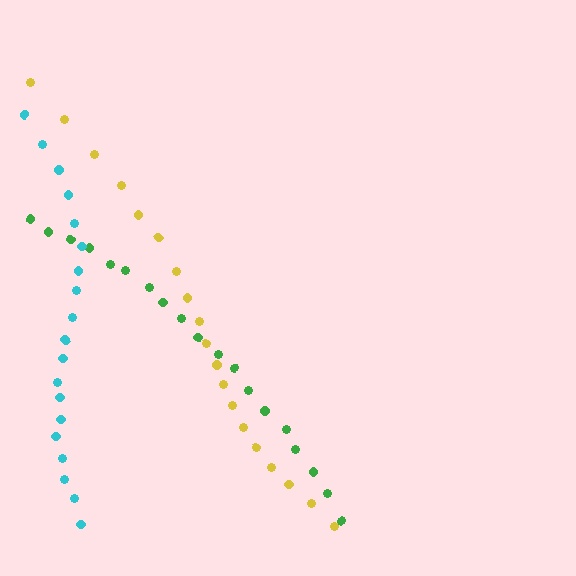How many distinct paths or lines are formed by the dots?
There are 3 distinct paths.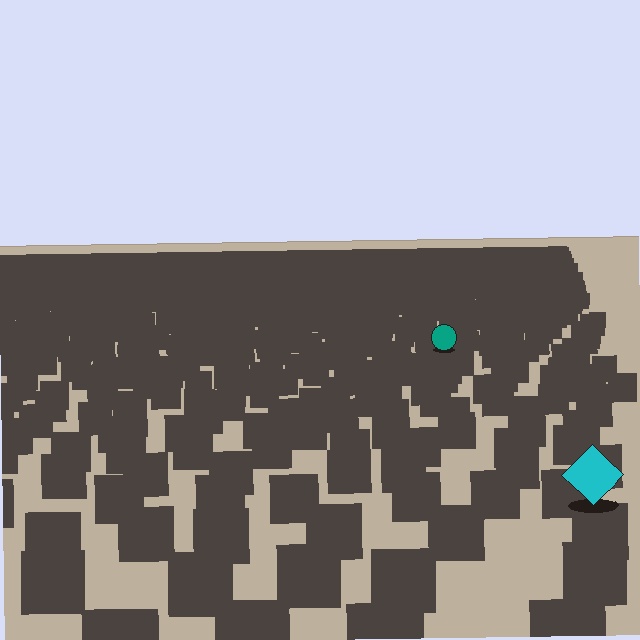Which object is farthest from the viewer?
The teal circle is farthest from the viewer. It appears smaller and the ground texture around it is denser.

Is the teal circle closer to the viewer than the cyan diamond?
No. The cyan diamond is closer — you can tell from the texture gradient: the ground texture is coarser near it.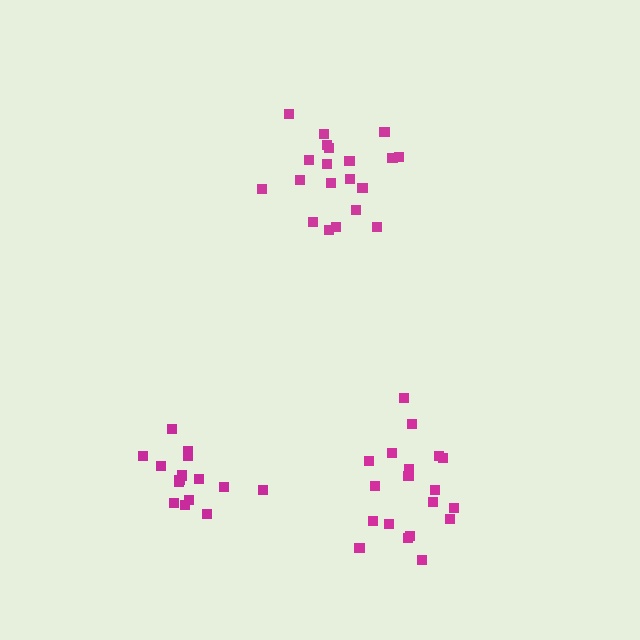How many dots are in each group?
Group 1: 19 dots, Group 2: 20 dots, Group 3: 15 dots (54 total).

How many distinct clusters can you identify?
There are 3 distinct clusters.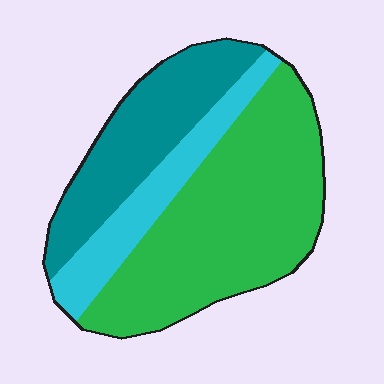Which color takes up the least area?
Cyan, at roughly 20%.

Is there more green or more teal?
Green.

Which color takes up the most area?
Green, at roughly 55%.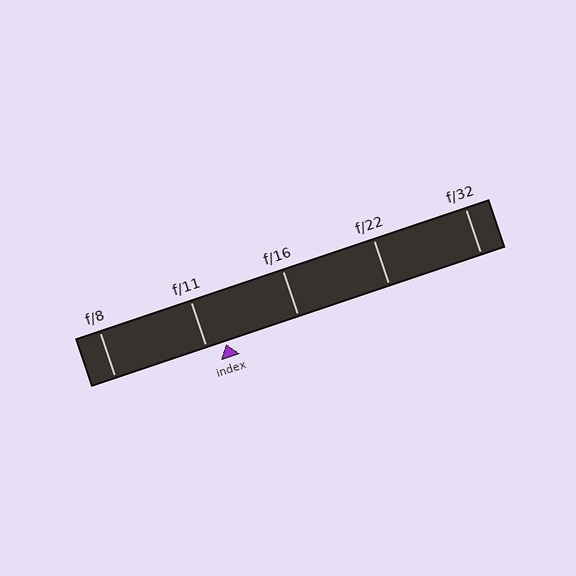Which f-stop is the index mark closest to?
The index mark is closest to f/11.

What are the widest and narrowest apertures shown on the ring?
The widest aperture shown is f/8 and the narrowest is f/32.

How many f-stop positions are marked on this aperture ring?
There are 5 f-stop positions marked.